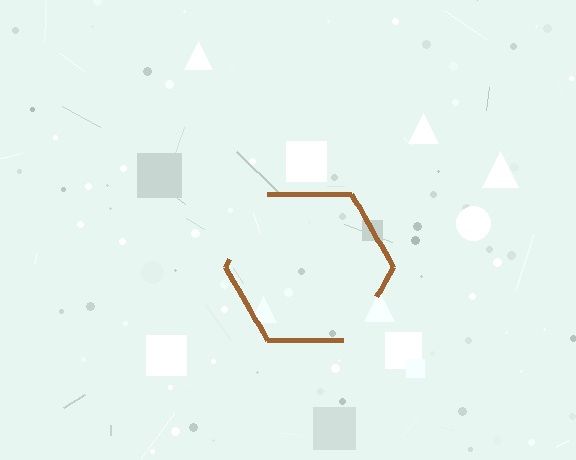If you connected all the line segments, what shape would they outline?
They would outline a hexagon.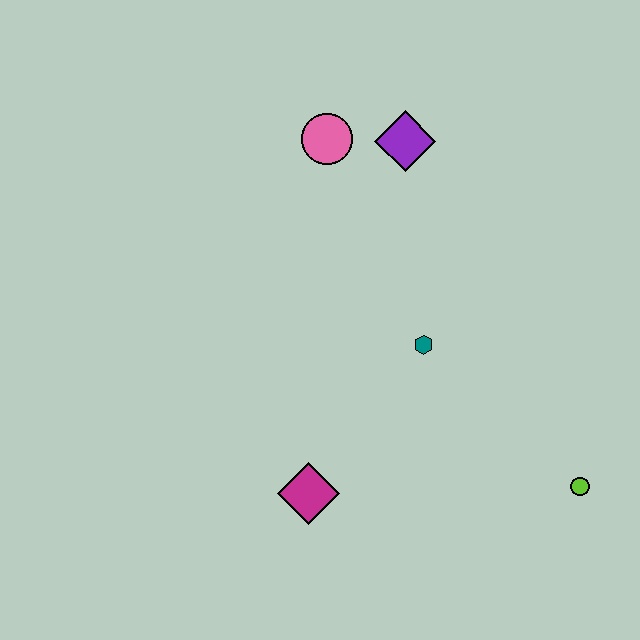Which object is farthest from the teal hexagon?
The pink circle is farthest from the teal hexagon.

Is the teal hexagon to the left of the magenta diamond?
No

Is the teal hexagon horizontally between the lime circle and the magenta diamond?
Yes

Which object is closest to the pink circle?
The purple diamond is closest to the pink circle.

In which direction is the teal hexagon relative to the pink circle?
The teal hexagon is below the pink circle.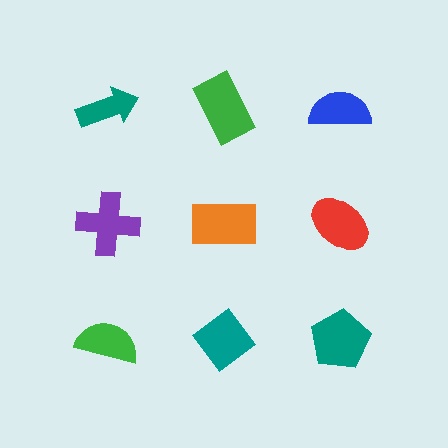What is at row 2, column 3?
A red ellipse.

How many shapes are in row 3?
3 shapes.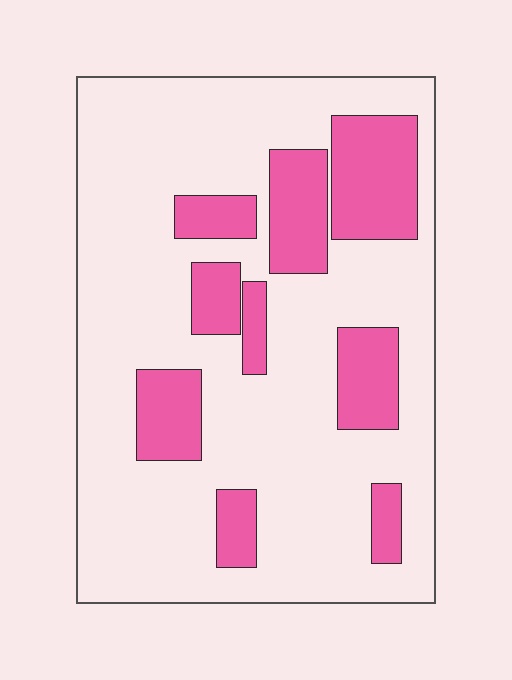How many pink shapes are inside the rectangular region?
9.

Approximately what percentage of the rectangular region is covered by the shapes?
Approximately 25%.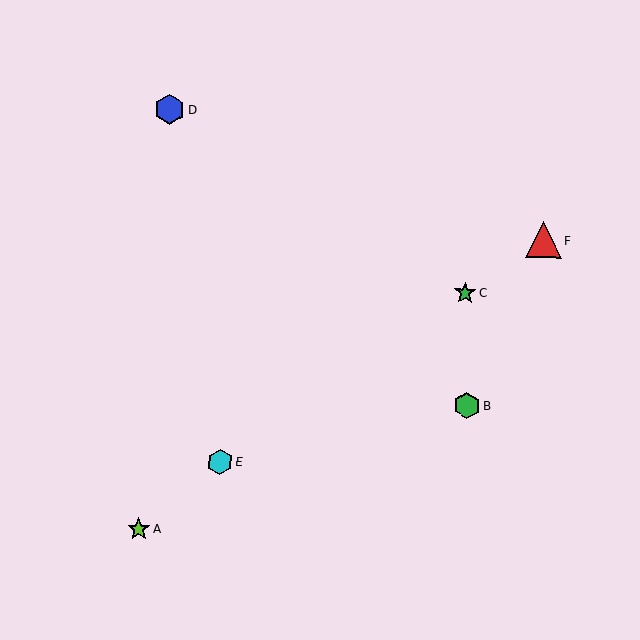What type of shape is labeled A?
Shape A is a lime star.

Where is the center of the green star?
The center of the green star is at (465, 293).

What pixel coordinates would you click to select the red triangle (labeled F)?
Click at (543, 240) to select the red triangle F.